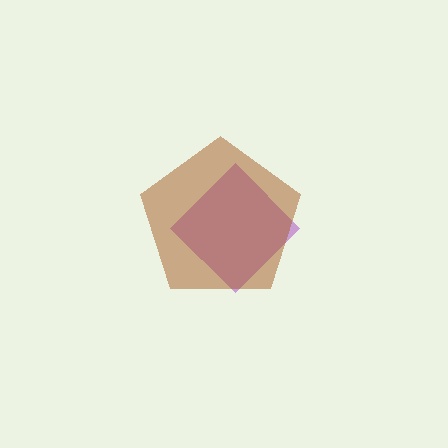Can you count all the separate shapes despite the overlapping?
Yes, there are 2 separate shapes.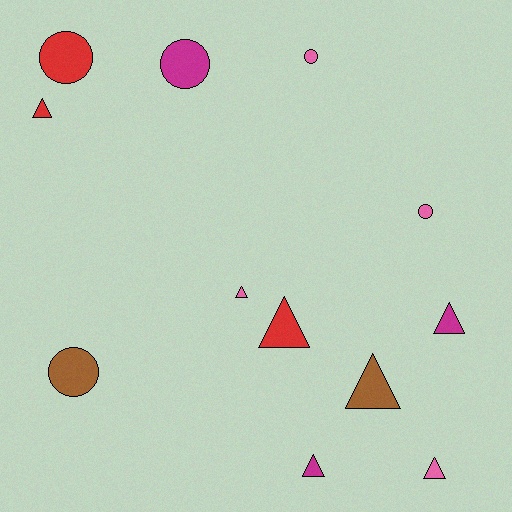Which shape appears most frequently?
Triangle, with 7 objects.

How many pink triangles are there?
There are 2 pink triangles.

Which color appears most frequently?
Pink, with 4 objects.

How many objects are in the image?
There are 12 objects.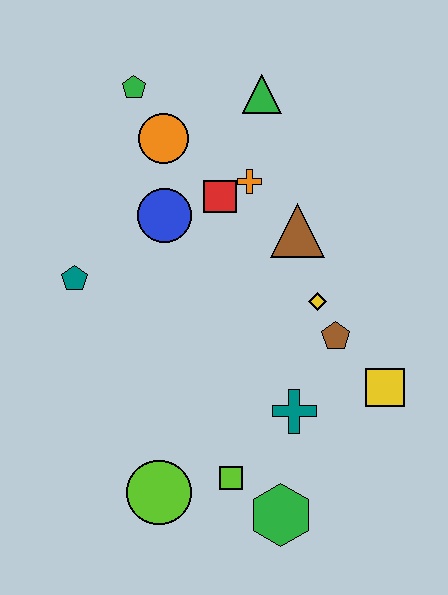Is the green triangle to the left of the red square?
No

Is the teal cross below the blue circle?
Yes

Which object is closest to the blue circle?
The red square is closest to the blue circle.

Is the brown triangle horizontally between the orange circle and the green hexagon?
No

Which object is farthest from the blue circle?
The green hexagon is farthest from the blue circle.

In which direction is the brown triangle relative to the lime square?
The brown triangle is above the lime square.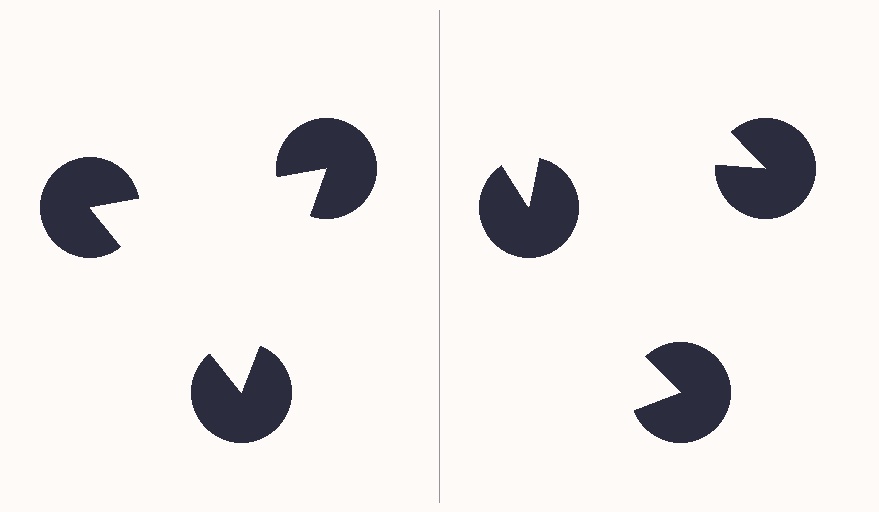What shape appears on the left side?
An illusory triangle.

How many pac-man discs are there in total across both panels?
6 — 3 on each side.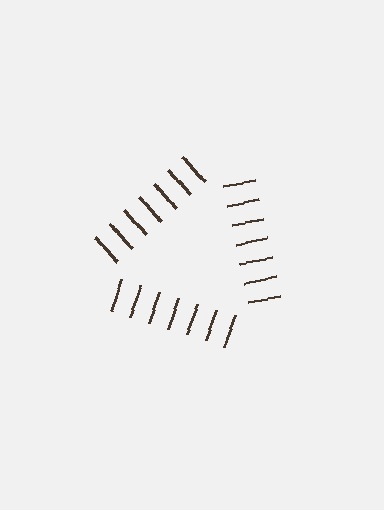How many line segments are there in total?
21 — 7 along each of the 3 edges.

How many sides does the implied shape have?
3 sides — the line-ends trace a triangle.